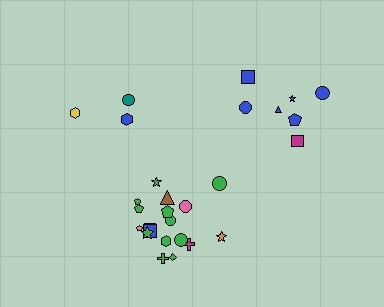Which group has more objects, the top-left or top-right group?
The top-right group.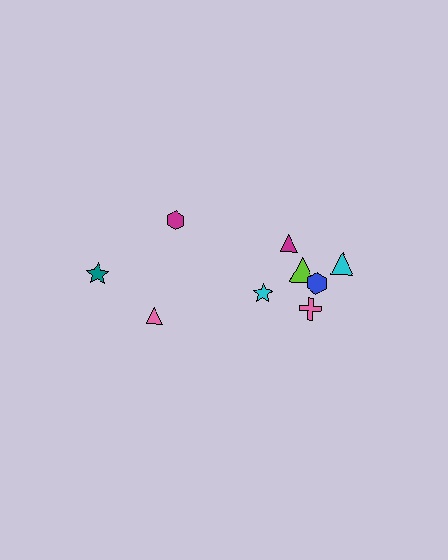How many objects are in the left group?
There are 3 objects.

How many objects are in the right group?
There are 6 objects.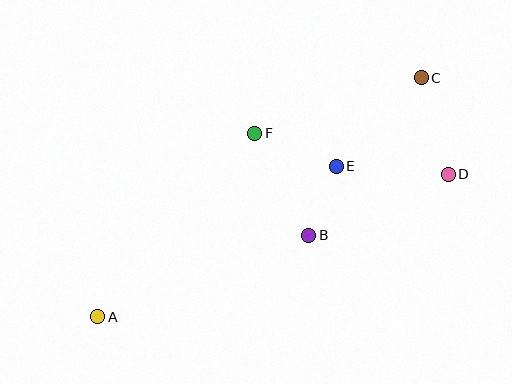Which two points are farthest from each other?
Points A and C are farthest from each other.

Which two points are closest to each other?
Points B and E are closest to each other.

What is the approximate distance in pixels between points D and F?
The distance between D and F is approximately 198 pixels.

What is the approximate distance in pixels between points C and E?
The distance between C and E is approximately 123 pixels.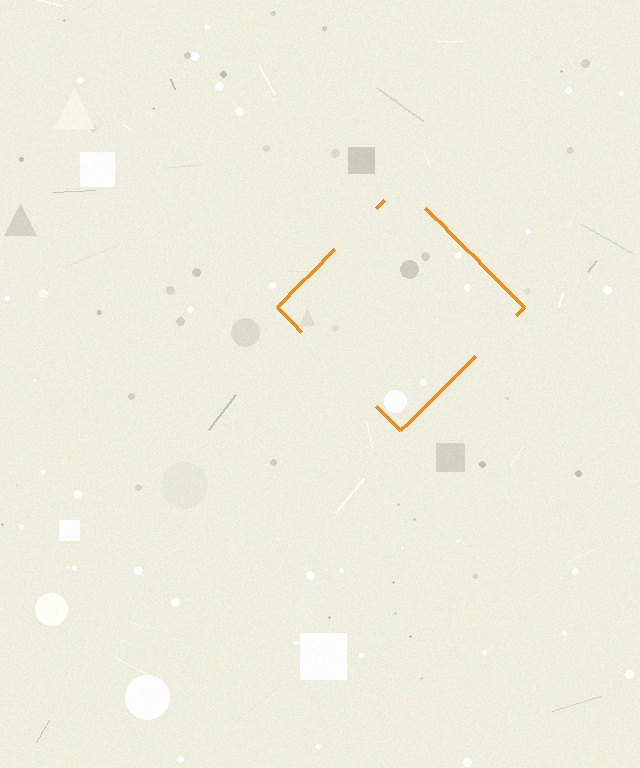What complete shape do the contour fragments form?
The contour fragments form a diamond.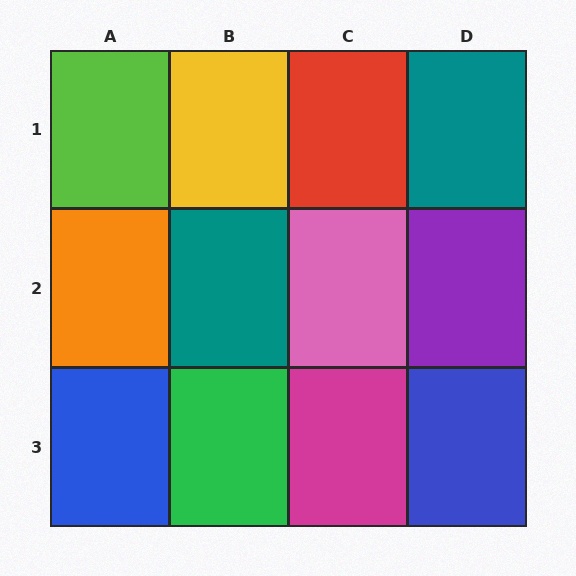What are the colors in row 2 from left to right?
Orange, teal, pink, purple.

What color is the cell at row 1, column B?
Yellow.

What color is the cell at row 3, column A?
Blue.